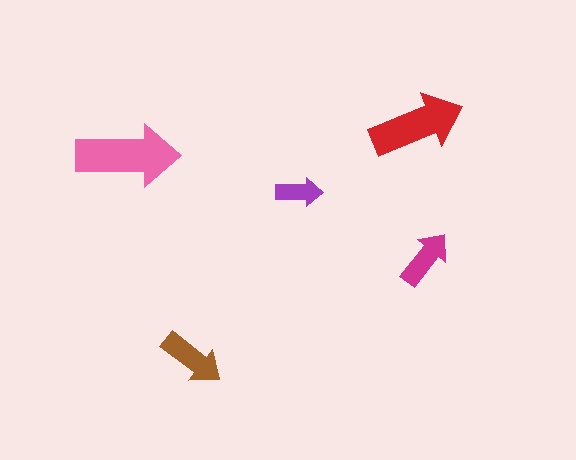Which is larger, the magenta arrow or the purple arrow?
The magenta one.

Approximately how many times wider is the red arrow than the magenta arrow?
About 1.5 times wider.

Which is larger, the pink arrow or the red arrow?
The pink one.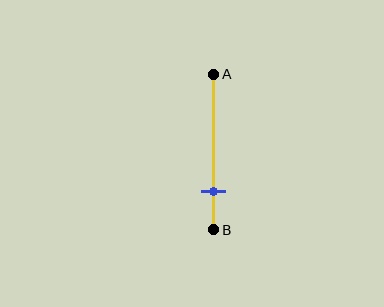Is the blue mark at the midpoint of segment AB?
No, the mark is at about 75% from A, not at the 50% midpoint.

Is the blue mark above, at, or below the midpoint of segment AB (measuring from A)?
The blue mark is below the midpoint of segment AB.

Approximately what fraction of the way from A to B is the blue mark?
The blue mark is approximately 75% of the way from A to B.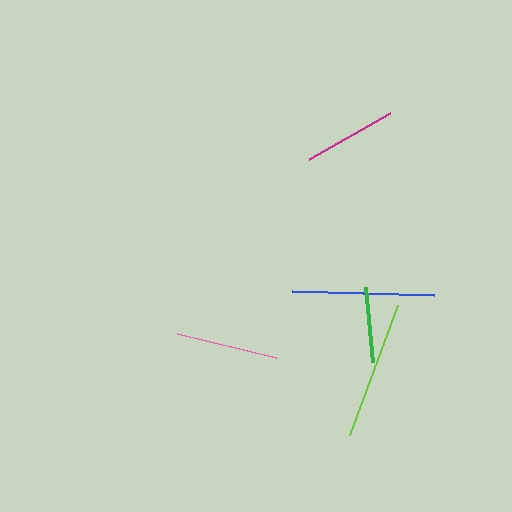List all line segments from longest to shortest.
From longest to shortest: blue, lime, pink, magenta, green.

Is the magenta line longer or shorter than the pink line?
The pink line is longer than the magenta line.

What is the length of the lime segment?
The lime segment is approximately 138 pixels long.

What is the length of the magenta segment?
The magenta segment is approximately 93 pixels long.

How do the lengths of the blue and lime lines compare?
The blue and lime lines are approximately the same length.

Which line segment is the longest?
The blue line is the longest at approximately 142 pixels.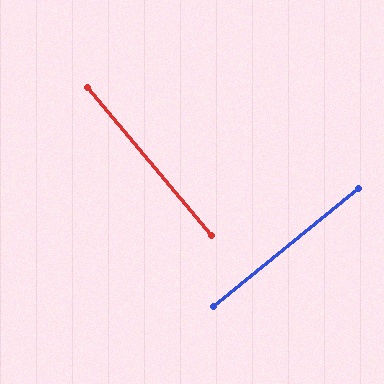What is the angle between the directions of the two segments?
Approximately 89 degrees.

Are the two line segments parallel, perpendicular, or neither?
Perpendicular — they meet at approximately 89°.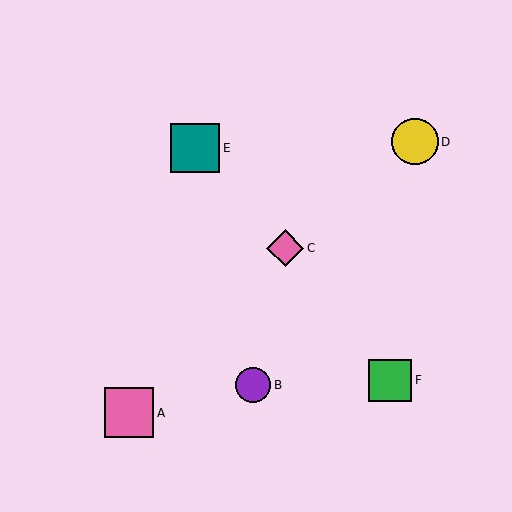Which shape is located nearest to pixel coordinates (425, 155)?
The yellow circle (labeled D) at (415, 142) is nearest to that location.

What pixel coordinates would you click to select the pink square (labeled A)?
Click at (129, 413) to select the pink square A.